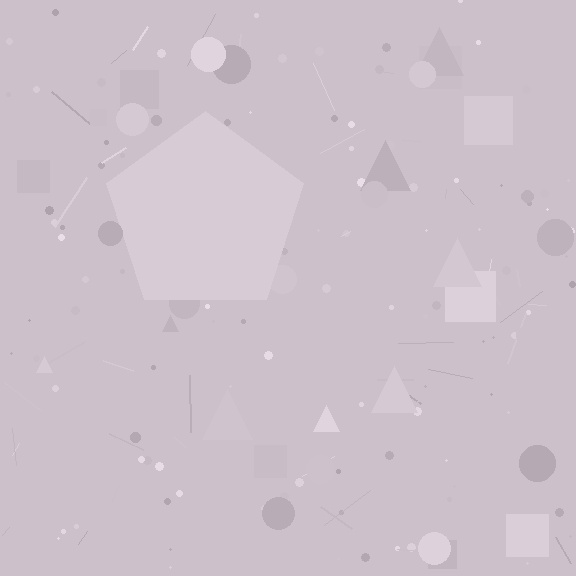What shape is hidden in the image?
A pentagon is hidden in the image.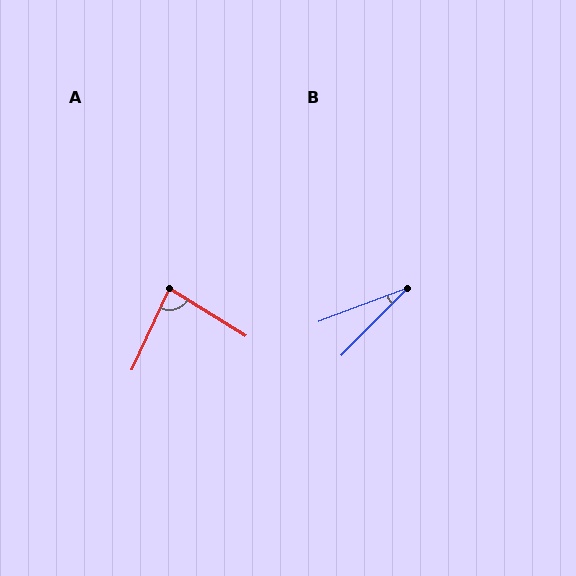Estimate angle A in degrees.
Approximately 83 degrees.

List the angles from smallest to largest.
B (25°), A (83°).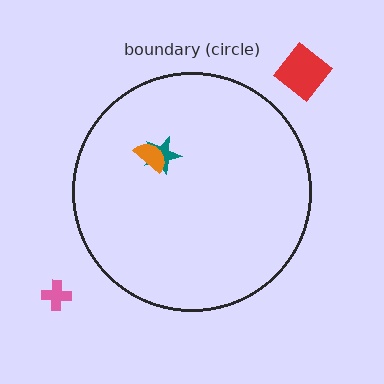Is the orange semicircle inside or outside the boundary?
Inside.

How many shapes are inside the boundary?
2 inside, 2 outside.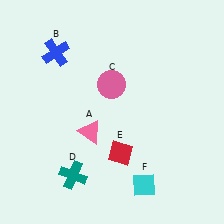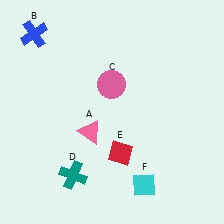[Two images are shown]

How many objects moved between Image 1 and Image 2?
1 object moved between the two images.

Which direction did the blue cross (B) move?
The blue cross (B) moved left.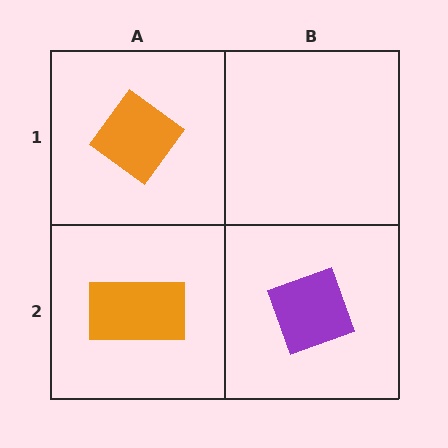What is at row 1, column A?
An orange diamond.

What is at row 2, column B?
A purple diamond.